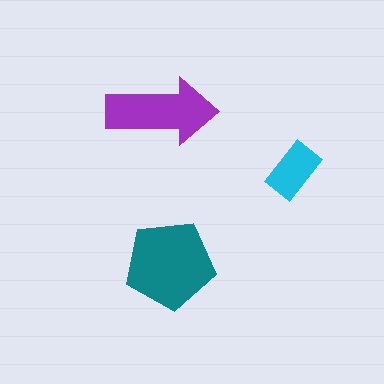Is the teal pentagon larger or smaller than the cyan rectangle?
Larger.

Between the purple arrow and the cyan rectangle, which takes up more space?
The purple arrow.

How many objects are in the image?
There are 3 objects in the image.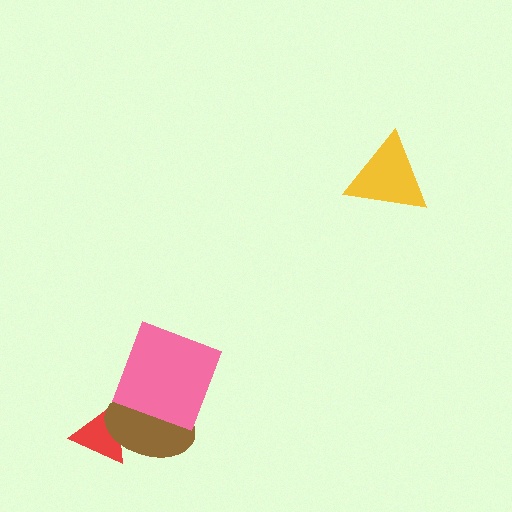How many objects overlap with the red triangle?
1 object overlaps with the red triangle.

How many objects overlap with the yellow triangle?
0 objects overlap with the yellow triangle.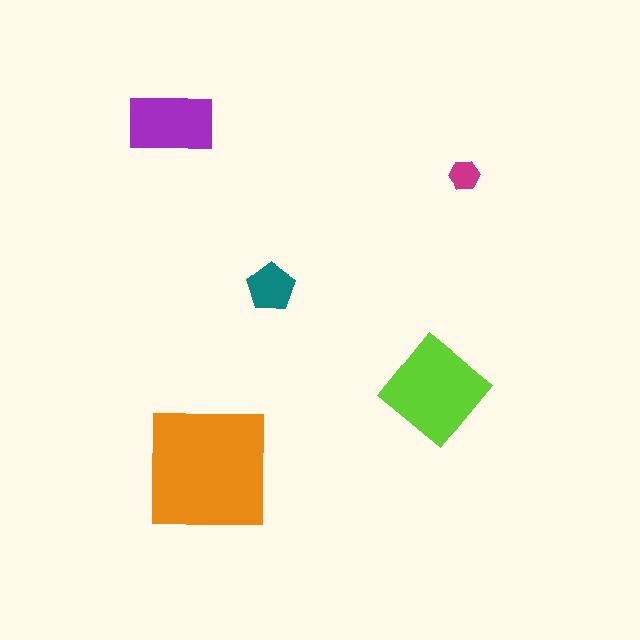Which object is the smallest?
The magenta hexagon.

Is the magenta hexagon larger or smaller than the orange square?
Smaller.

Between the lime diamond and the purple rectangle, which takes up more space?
The lime diamond.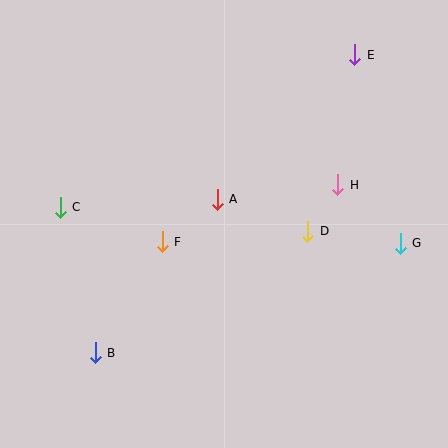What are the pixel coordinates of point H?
Point H is at (338, 185).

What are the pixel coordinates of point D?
Point D is at (308, 231).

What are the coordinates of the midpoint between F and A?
The midpoint between F and A is at (190, 221).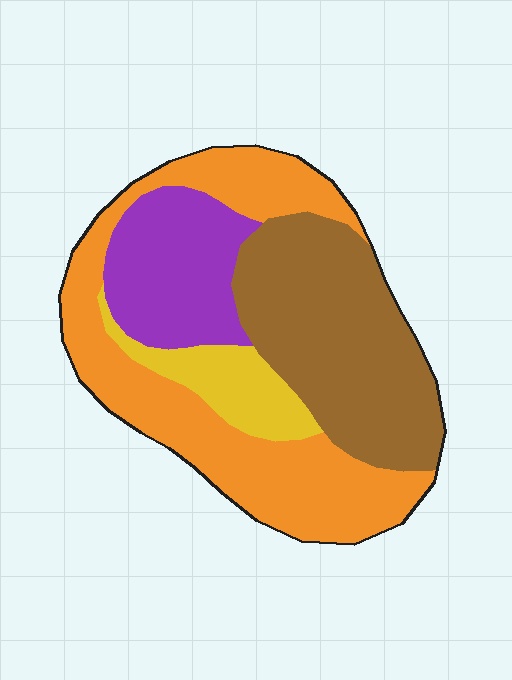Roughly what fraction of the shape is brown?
Brown covers 33% of the shape.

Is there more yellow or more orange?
Orange.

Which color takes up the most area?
Orange, at roughly 40%.